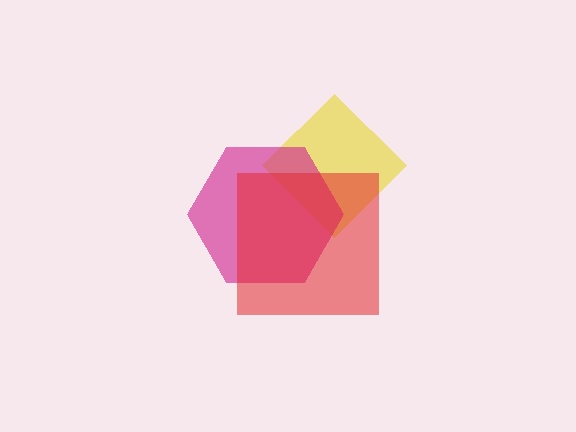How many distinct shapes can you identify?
There are 3 distinct shapes: a yellow diamond, a magenta hexagon, a red square.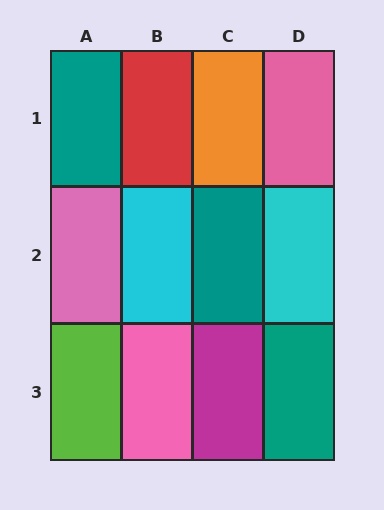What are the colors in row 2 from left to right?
Pink, cyan, teal, cyan.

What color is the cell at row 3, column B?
Pink.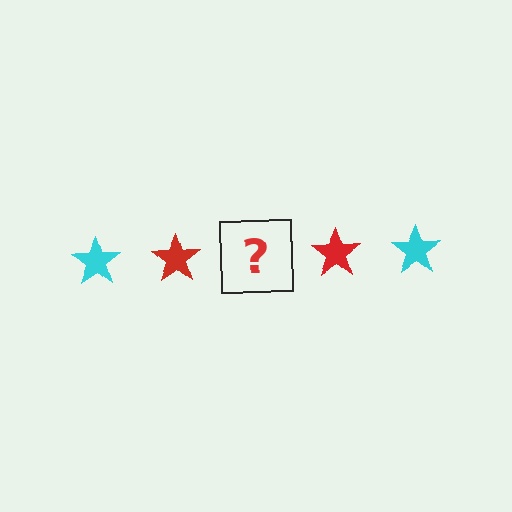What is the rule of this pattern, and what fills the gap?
The rule is that the pattern cycles through cyan, red stars. The gap should be filled with a cyan star.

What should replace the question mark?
The question mark should be replaced with a cyan star.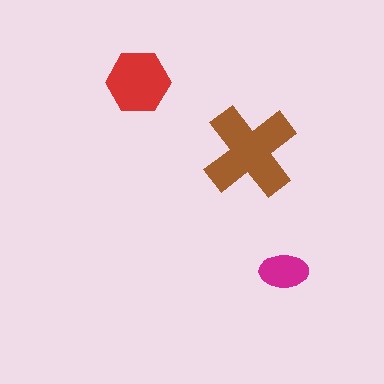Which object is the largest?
The brown cross.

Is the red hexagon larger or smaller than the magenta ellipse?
Larger.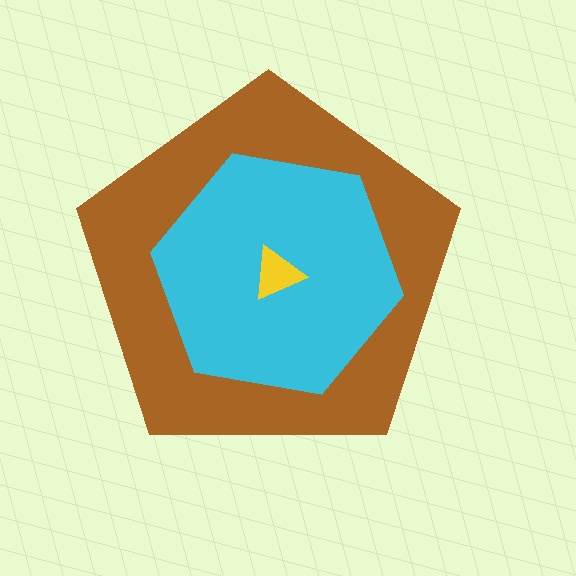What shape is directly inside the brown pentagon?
The cyan hexagon.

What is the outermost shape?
The brown pentagon.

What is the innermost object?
The yellow triangle.